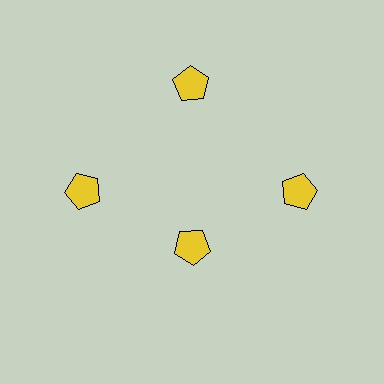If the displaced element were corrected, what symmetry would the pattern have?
It would have 4-fold rotational symmetry — the pattern would map onto itself every 90 degrees.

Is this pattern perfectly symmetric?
No. The 4 yellow pentagons are arranged in a ring, but one element near the 6 o'clock position is pulled inward toward the center, breaking the 4-fold rotational symmetry.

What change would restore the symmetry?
The symmetry would be restored by moving it outward, back onto the ring so that all 4 pentagons sit at equal angles and equal distance from the center.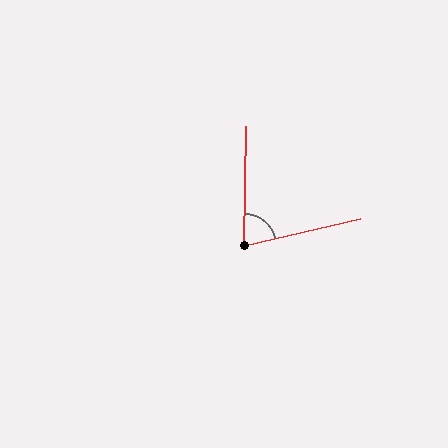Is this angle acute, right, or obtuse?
It is acute.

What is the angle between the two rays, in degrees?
Approximately 75 degrees.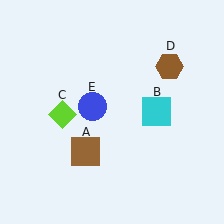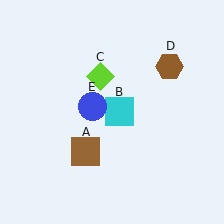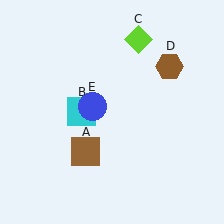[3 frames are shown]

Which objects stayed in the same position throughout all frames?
Brown square (object A) and brown hexagon (object D) and blue circle (object E) remained stationary.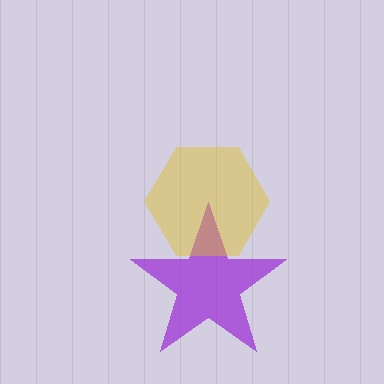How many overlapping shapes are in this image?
There are 2 overlapping shapes in the image.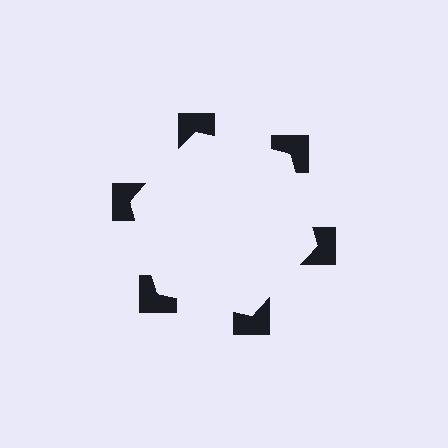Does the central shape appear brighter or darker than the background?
It typically appears slightly brighter than the background, even though no actual brightness change is drawn.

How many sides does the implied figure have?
6 sides.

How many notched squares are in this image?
There are 6 — one at each vertex of the illusory hexagon.